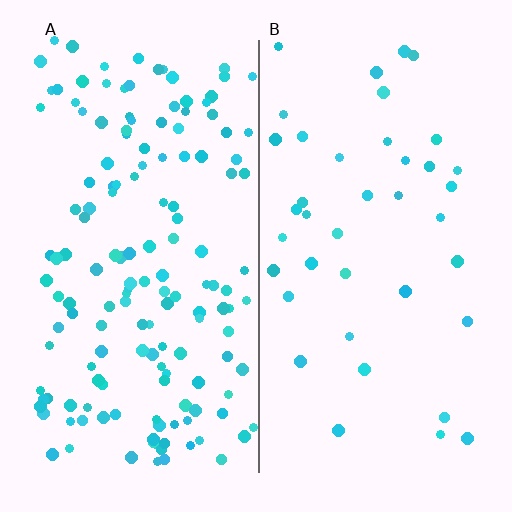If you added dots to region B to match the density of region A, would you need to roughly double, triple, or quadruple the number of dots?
Approximately quadruple.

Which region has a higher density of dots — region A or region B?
A (the left).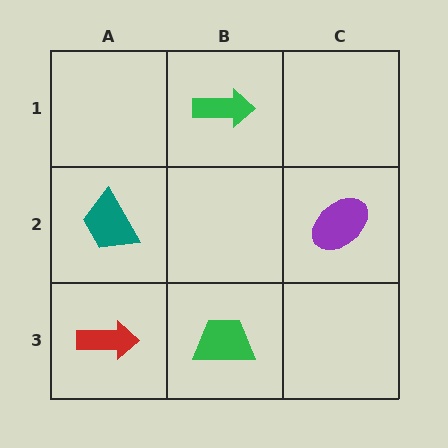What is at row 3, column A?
A red arrow.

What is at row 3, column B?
A green trapezoid.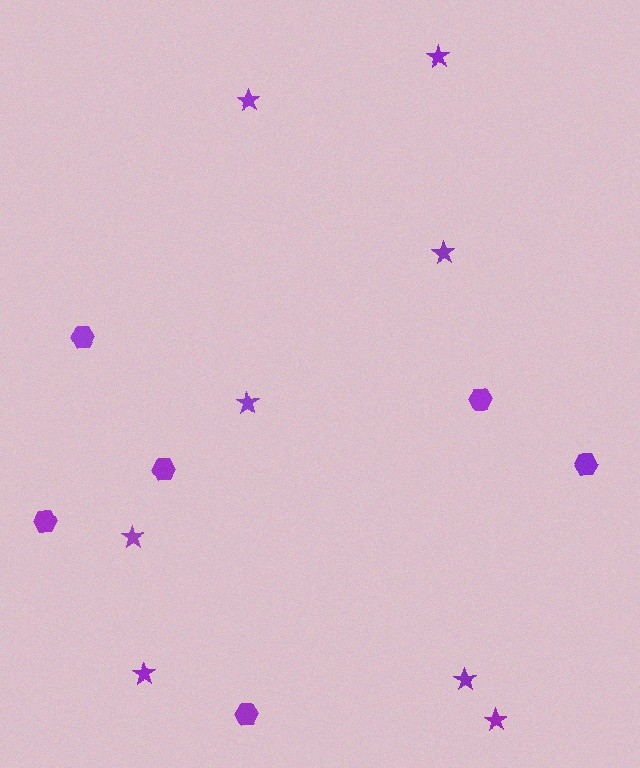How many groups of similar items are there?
There are 2 groups: one group of stars (8) and one group of hexagons (6).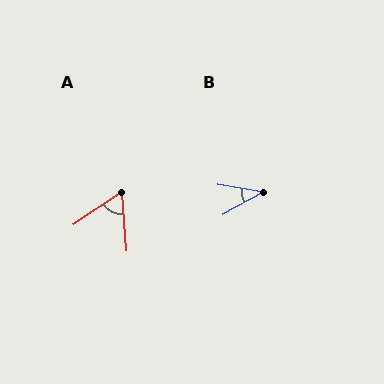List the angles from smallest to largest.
B (38°), A (61°).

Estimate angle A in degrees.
Approximately 61 degrees.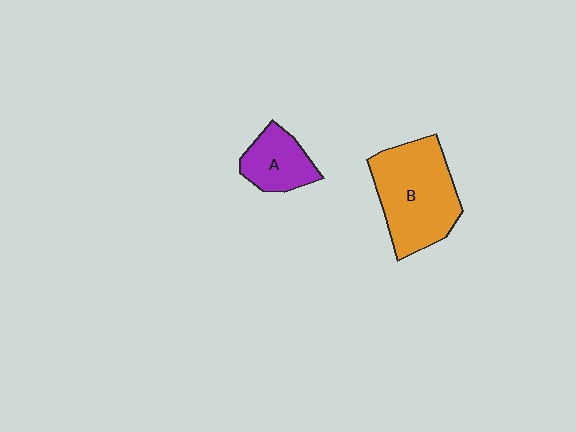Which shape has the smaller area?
Shape A (purple).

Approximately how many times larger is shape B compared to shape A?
Approximately 2.1 times.